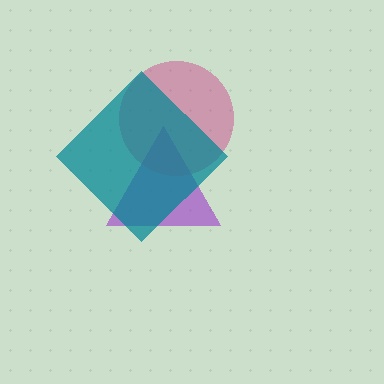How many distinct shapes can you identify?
There are 3 distinct shapes: a purple triangle, a magenta circle, a teal diamond.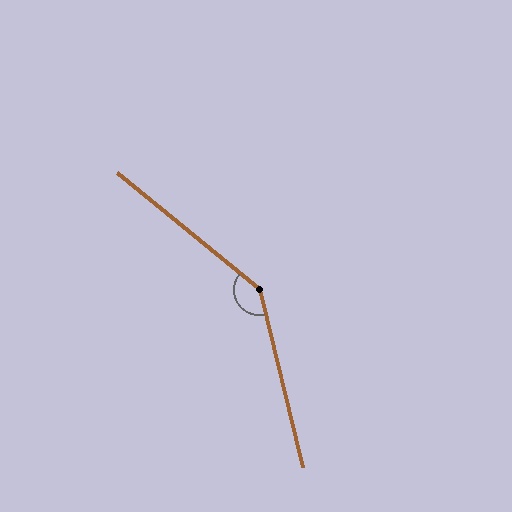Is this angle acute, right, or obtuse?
It is obtuse.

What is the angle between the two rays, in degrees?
Approximately 143 degrees.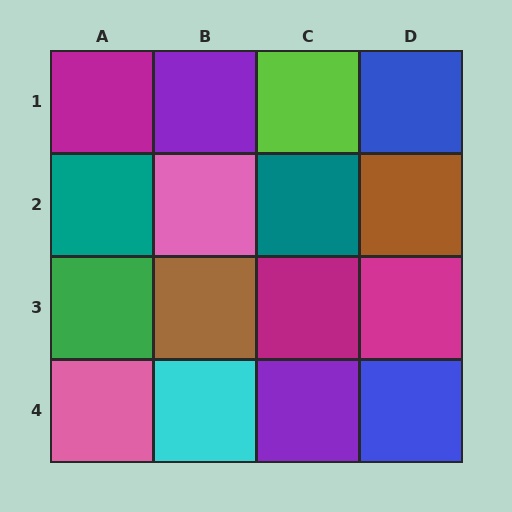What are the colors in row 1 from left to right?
Magenta, purple, lime, blue.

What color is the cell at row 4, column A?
Pink.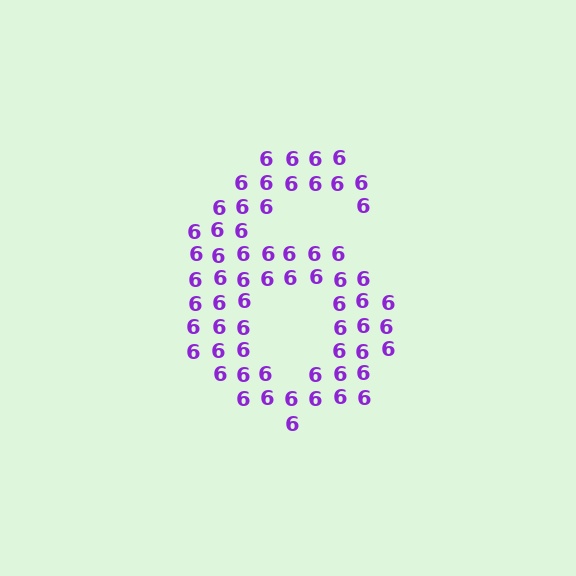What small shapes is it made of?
It is made of small digit 6's.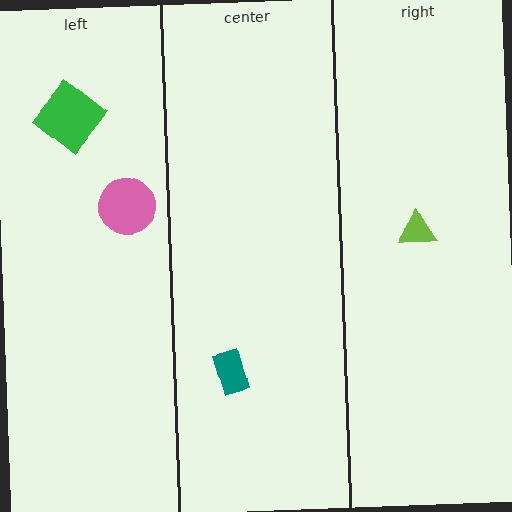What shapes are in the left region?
The green diamond, the pink circle.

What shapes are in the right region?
The lime triangle.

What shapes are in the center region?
The teal rectangle.